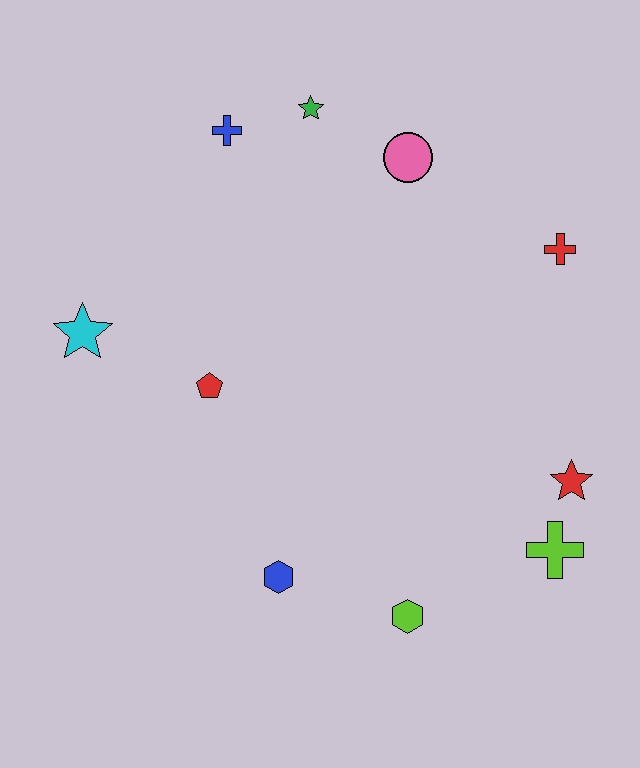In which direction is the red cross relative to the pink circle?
The red cross is to the right of the pink circle.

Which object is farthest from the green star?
The lime hexagon is farthest from the green star.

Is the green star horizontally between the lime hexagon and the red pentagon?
Yes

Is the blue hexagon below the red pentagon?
Yes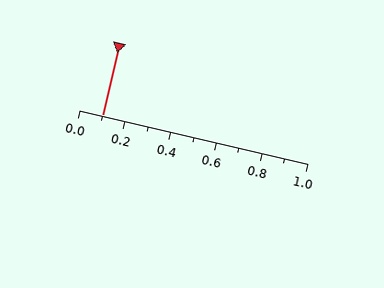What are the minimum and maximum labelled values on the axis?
The axis runs from 0.0 to 1.0.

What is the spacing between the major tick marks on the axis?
The major ticks are spaced 0.2 apart.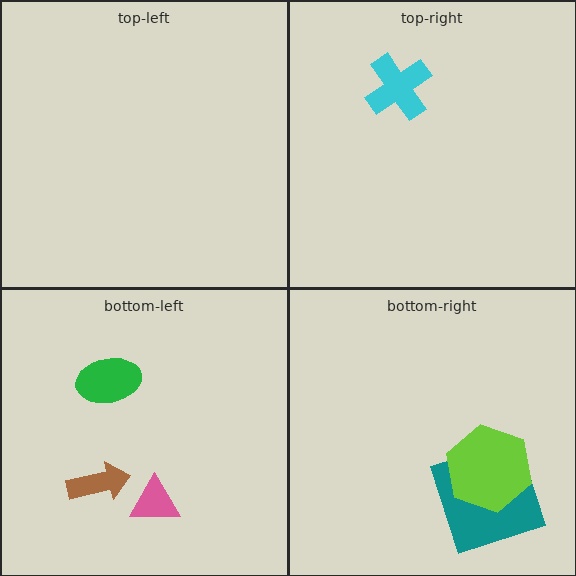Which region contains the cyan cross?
The top-right region.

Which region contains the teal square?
The bottom-right region.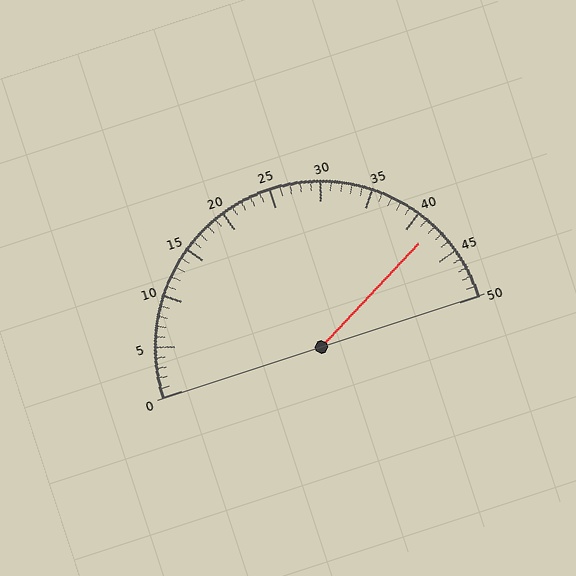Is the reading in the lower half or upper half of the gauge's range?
The reading is in the upper half of the range (0 to 50).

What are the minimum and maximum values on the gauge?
The gauge ranges from 0 to 50.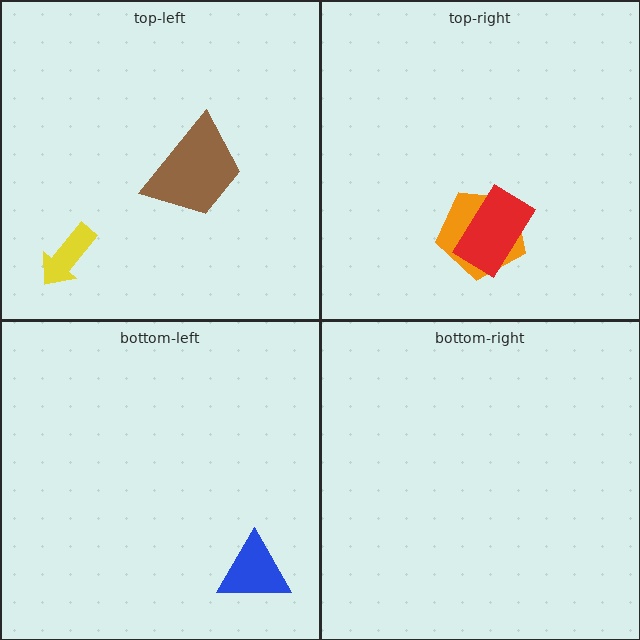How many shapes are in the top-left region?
2.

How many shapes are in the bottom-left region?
1.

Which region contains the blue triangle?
The bottom-left region.